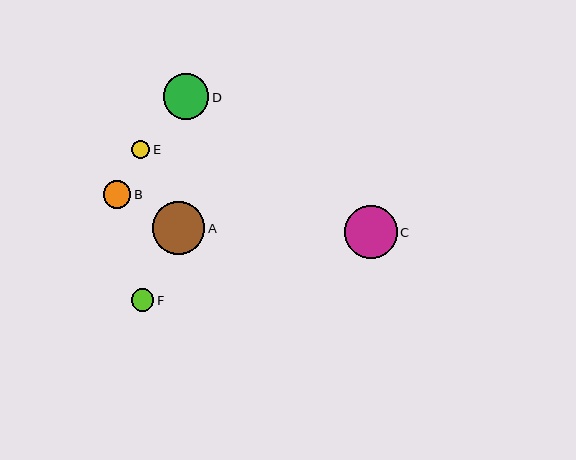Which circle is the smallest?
Circle E is the smallest with a size of approximately 18 pixels.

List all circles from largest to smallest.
From largest to smallest: C, A, D, B, F, E.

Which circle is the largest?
Circle C is the largest with a size of approximately 53 pixels.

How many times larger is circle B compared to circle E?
Circle B is approximately 1.5 times the size of circle E.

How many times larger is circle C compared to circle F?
Circle C is approximately 2.4 times the size of circle F.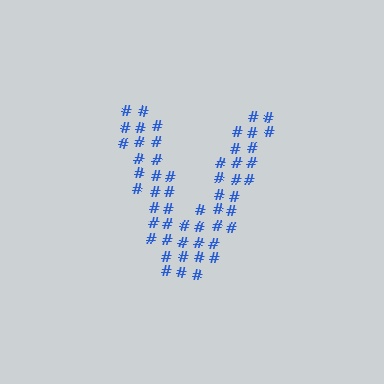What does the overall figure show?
The overall figure shows the letter V.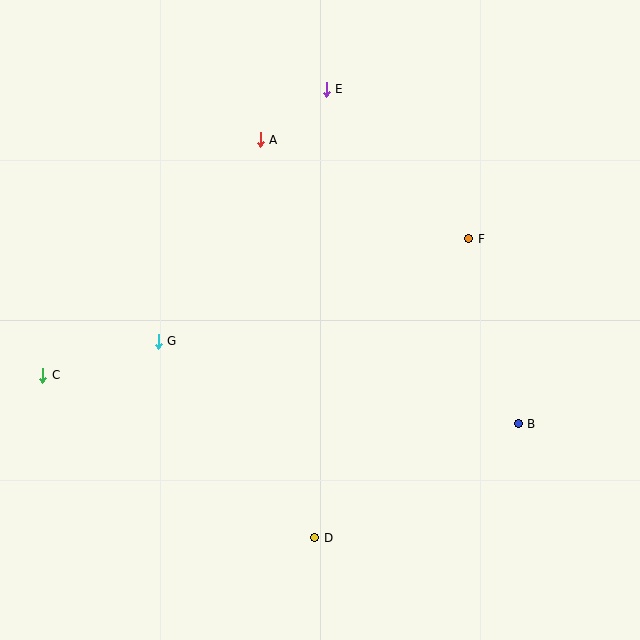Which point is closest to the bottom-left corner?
Point C is closest to the bottom-left corner.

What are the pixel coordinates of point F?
Point F is at (469, 239).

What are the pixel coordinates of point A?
Point A is at (260, 140).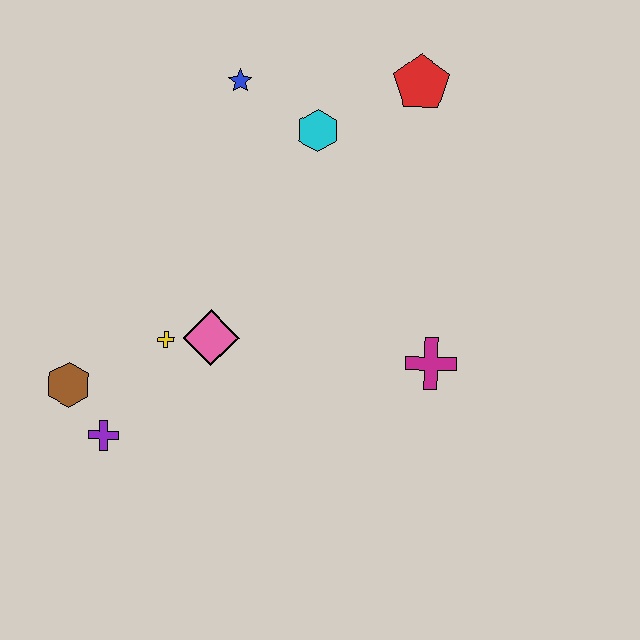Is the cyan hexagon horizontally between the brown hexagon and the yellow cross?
No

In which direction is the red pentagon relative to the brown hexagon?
The red pentagon is to the right of the brown hexagon.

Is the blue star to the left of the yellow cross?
No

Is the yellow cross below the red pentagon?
Yes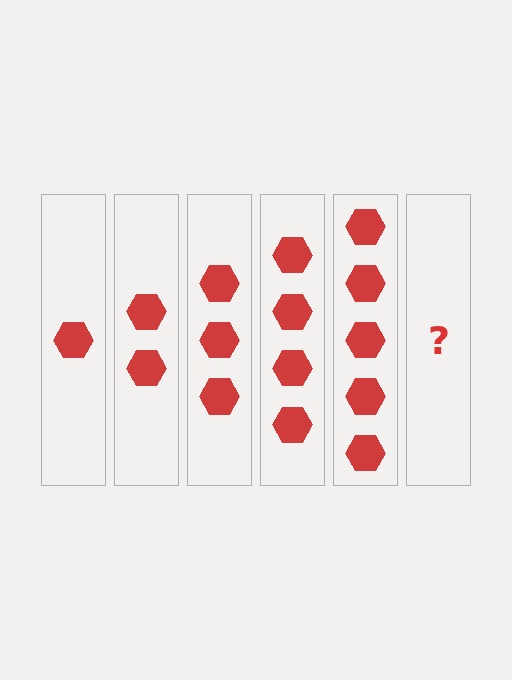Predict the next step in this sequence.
The next step is 6 hexagons.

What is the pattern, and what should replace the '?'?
The pattern is that each step adds one more hexagon. The '?' should be 6 hexagons.